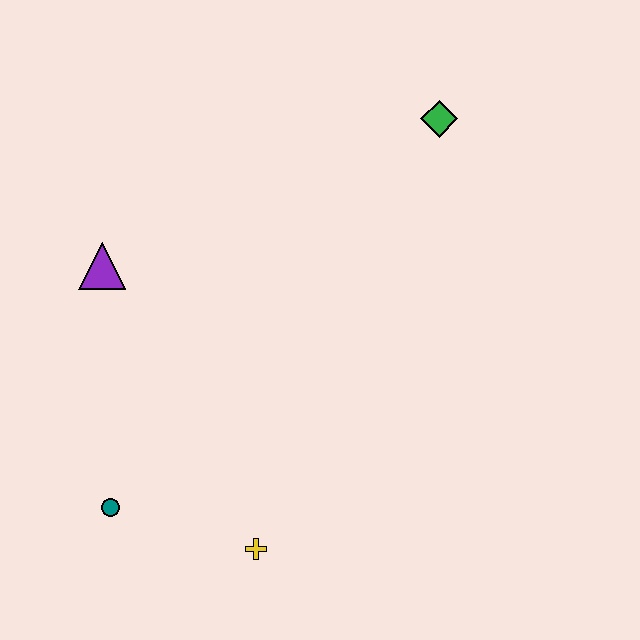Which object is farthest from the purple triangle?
The green diamond is farthest from the purple triangle.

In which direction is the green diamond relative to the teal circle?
The green diamond is above the teal circle.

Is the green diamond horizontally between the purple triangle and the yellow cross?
No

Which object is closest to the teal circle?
The yellow cross is closest to the teal circle.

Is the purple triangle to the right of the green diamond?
No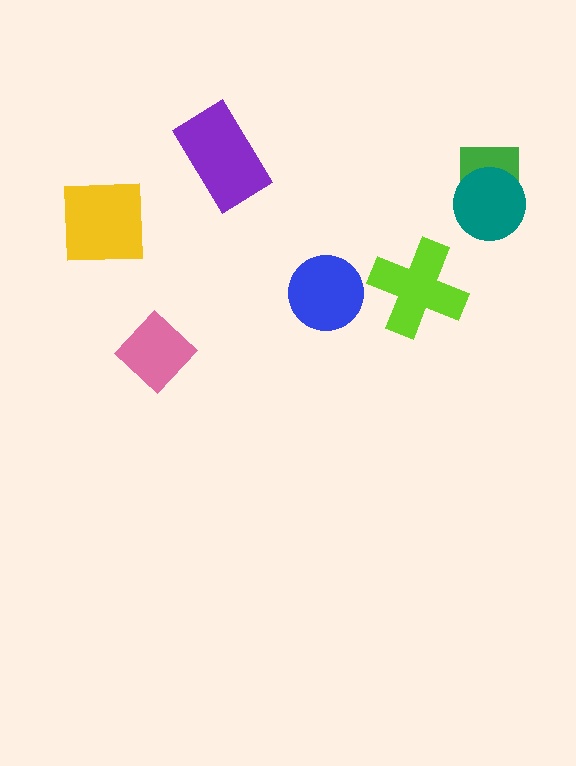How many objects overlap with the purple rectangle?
0 objects overlap with the purple rectangle.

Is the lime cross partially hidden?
No, no other shape covers it.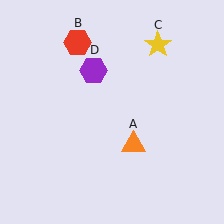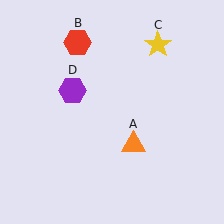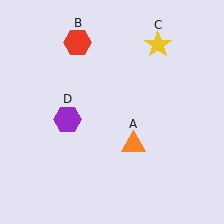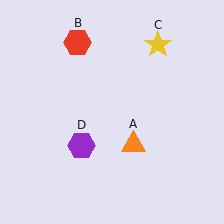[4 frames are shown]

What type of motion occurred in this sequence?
The purple hexagon (object D) rotated counterclockwise around the center of the scene.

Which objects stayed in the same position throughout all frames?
Orange triangle (object A) and red hexagon (object B) and yellow star (object C) remained stationary.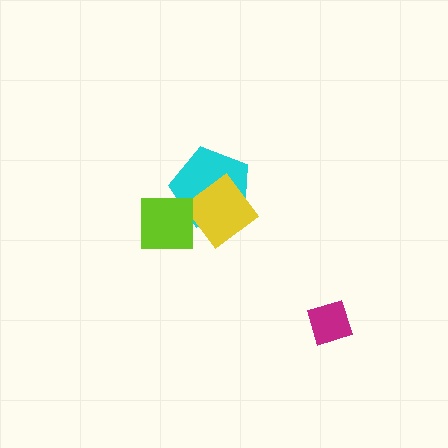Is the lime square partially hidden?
No, no other shape covers it.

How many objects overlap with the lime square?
1 object overlaps with the lime square.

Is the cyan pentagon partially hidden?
Yes, it is partially covered by another shape.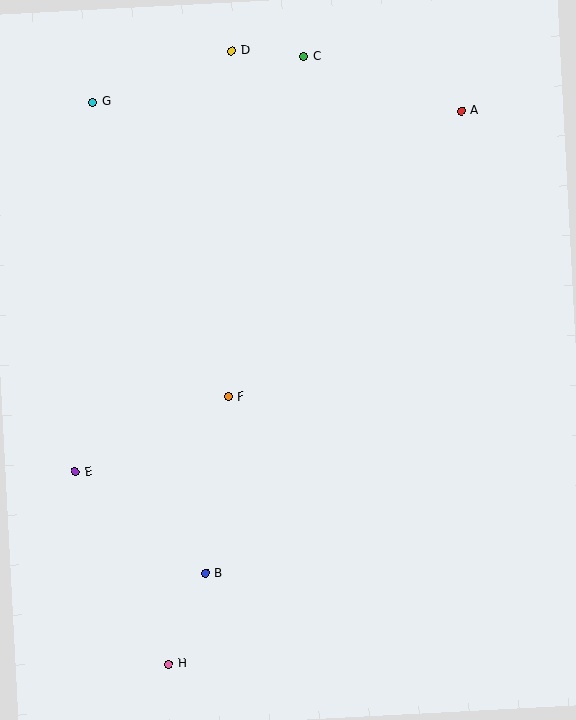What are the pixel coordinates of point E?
Point E is at (75, 472).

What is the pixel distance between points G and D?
The distance between G and D is 148 pixels.